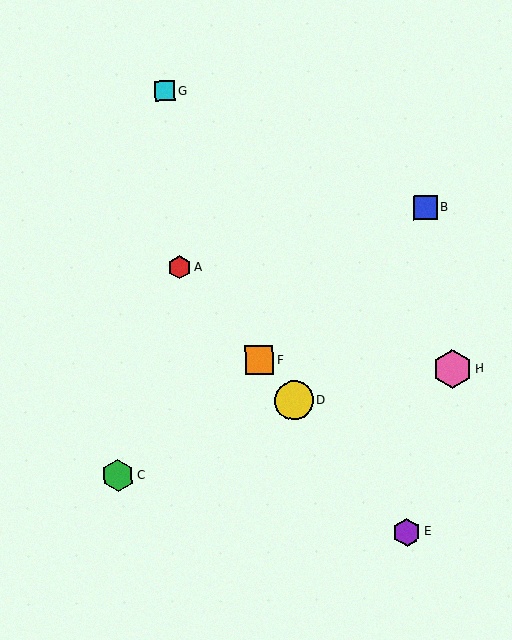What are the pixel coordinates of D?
Object D is at (294, 400).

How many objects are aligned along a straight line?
4 objects (A, D, E, F) are aligned along a straight line.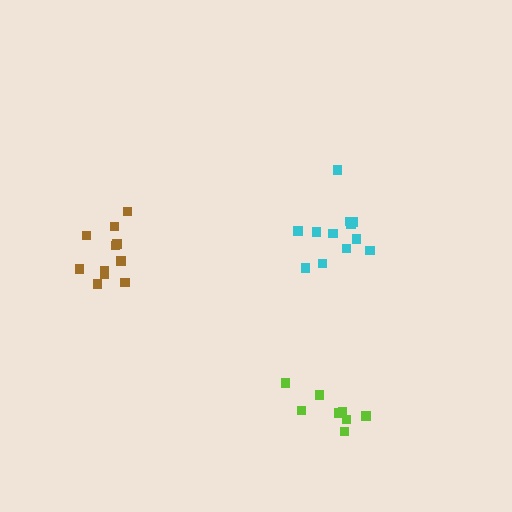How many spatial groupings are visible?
There are 3 spatial groupings.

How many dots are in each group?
Group 1: 12 dots, Group 2: 8 dots, Group 3: 11 dots (31 total).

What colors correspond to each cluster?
The clusters are colored: cyan, lime, brown.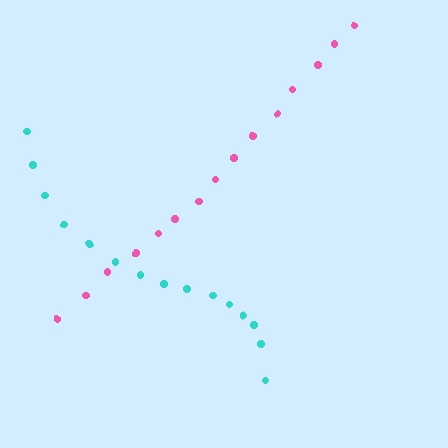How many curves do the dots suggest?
There are 2 distinct paths.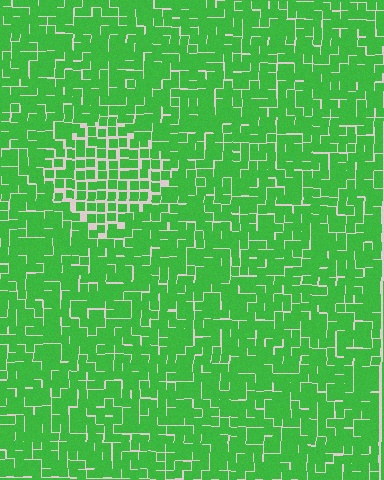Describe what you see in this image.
The image contains small green elements arranged at two different densities. A diamond-shaped region is visible where the elements are less densely packed than the surrounding area.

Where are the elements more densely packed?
The elements are more densely packed outside the diamond boundary.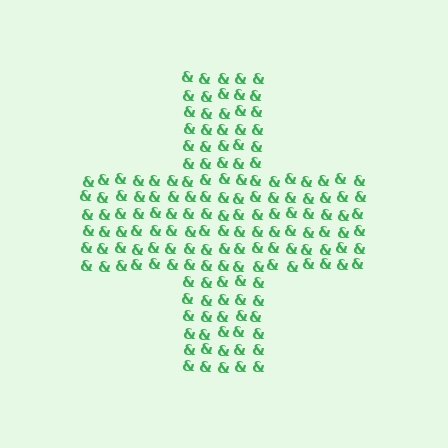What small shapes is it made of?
It is made of small ampersands.